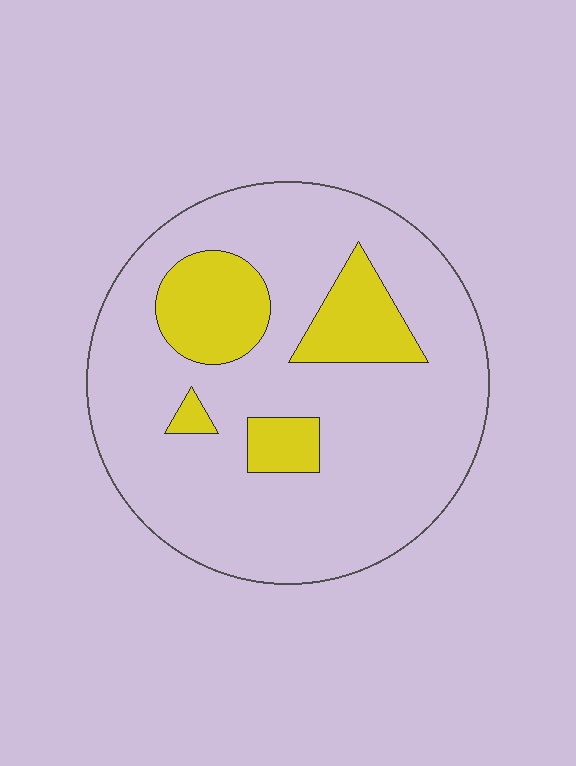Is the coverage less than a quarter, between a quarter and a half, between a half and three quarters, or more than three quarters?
Less than a quarter.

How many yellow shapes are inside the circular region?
4.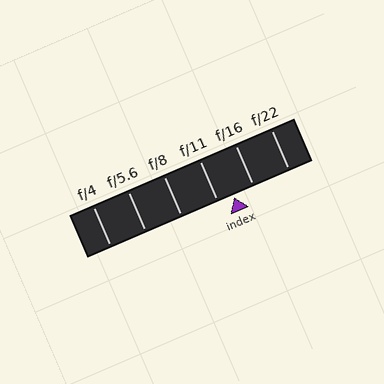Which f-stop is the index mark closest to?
The index mark is closest to f/11.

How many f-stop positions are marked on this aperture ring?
There are 6 f-stop positions marked.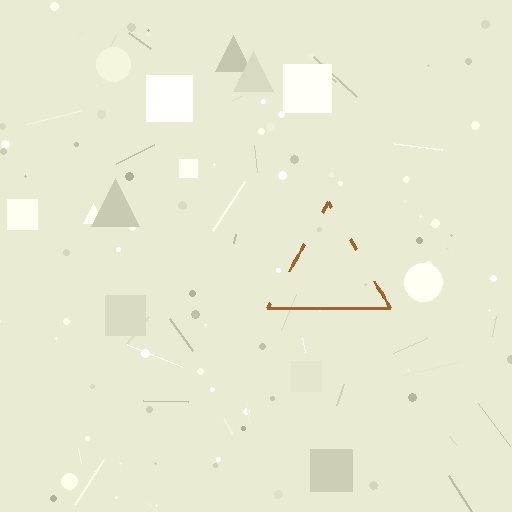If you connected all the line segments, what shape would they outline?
They would outline a triangle.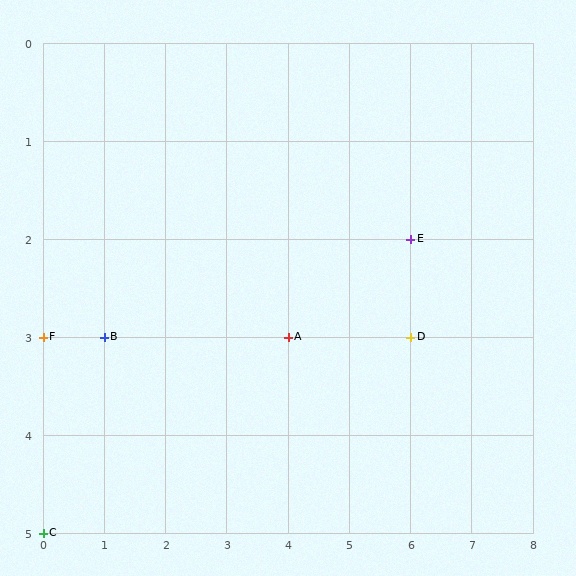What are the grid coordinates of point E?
Point E is at grid coordinates (6, 2).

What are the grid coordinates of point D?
Point D is at grid coordinates (6, 3).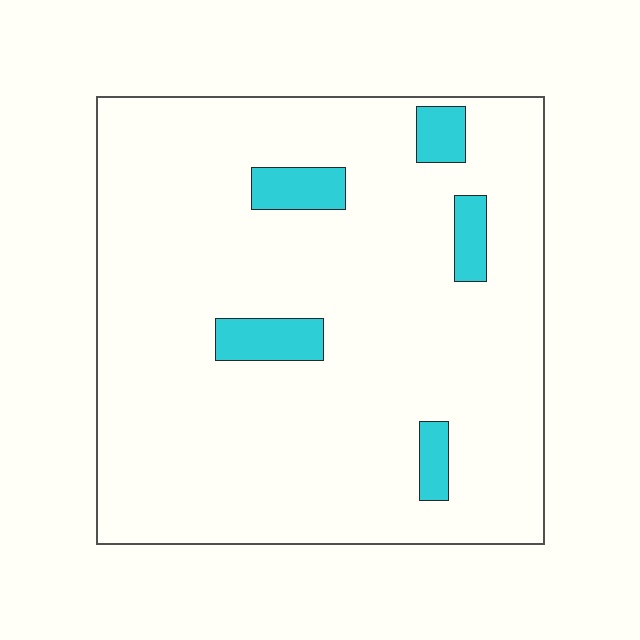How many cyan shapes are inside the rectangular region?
5.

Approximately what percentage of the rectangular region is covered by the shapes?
Approximately 10%.